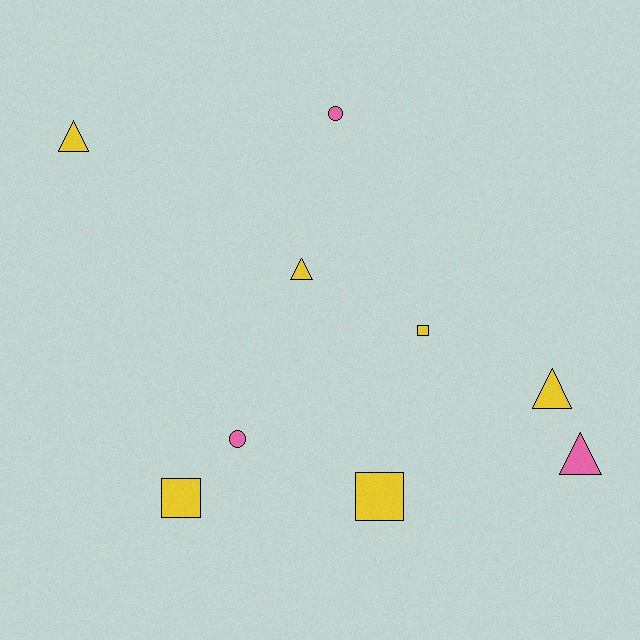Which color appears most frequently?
Yellow, with 6 objects.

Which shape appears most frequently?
Triangle, with 4 objects.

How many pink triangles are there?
There is 1 pink triangle.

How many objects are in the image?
There are 9 objects.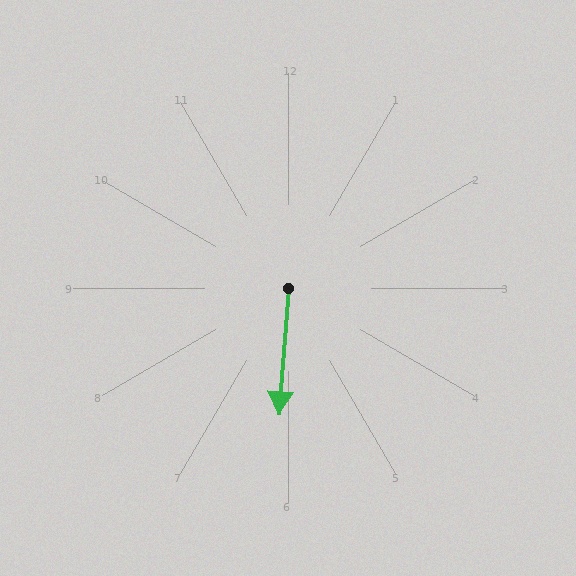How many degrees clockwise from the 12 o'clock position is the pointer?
Approximately 184 degrees.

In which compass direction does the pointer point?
South.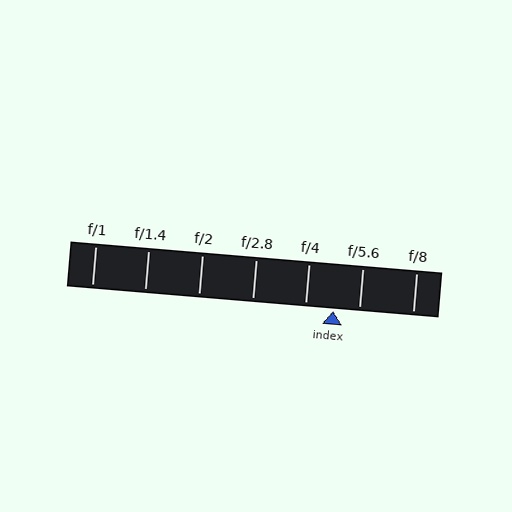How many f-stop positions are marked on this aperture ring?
There are 7 f-stop positions marked.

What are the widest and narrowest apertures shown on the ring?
The widest aperture shown is f/1 and the narrowest is f/8.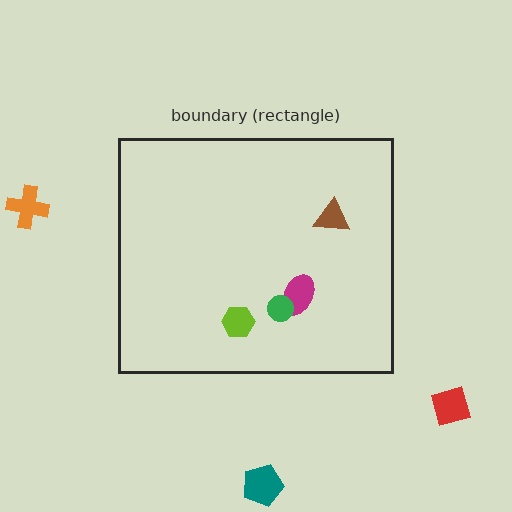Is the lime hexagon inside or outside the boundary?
Inside.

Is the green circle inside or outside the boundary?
Inside.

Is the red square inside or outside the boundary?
Outside.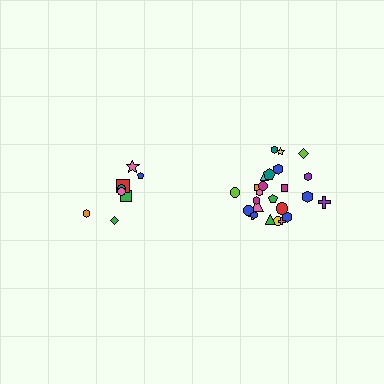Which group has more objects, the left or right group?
The right group.